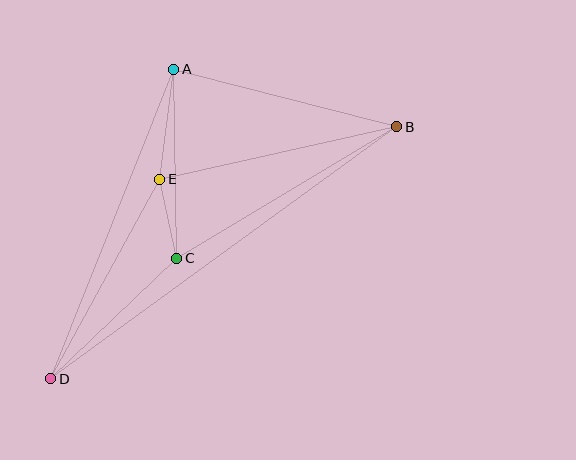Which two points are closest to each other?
Points C and E are closest to each other.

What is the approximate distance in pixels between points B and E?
The distance between B and E is approximately 242 pixels.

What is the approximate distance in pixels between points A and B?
The distance between A and B is approximately 230 pixels.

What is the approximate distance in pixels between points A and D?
The distance between A and D is approximately 333 pixels.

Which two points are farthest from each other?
Points B and D are farthest from each other.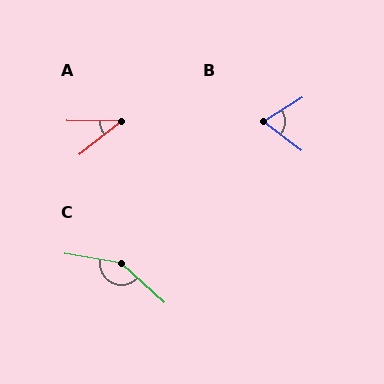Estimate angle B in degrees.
Approximately 69 degrees.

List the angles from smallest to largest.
A (38°), B (69°), C (147°).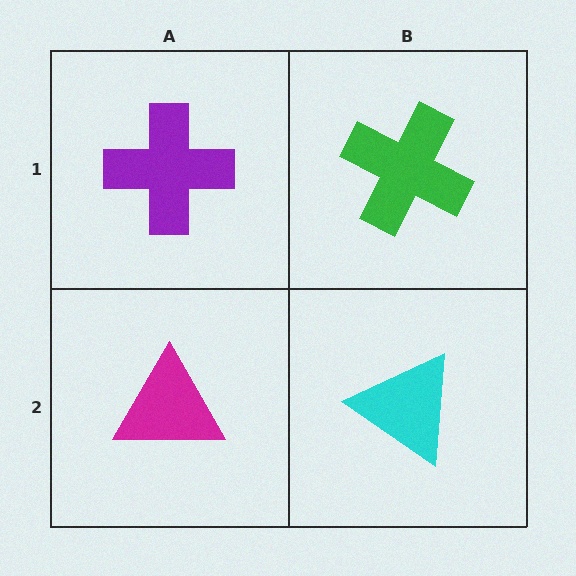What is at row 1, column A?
A purple cross.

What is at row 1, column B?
A green cross.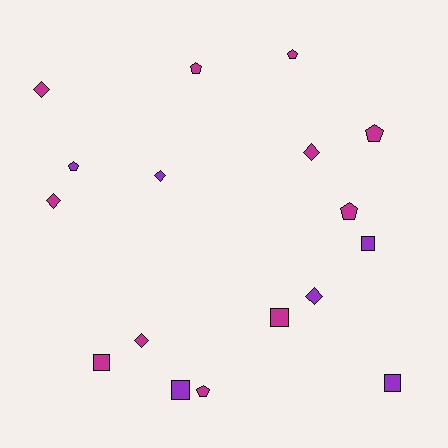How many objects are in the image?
There are 17 objects.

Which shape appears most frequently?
Pentagon, with 6 objects.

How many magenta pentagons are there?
There are 5 magenta pentagons.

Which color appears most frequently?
Magenta, with 11 objects.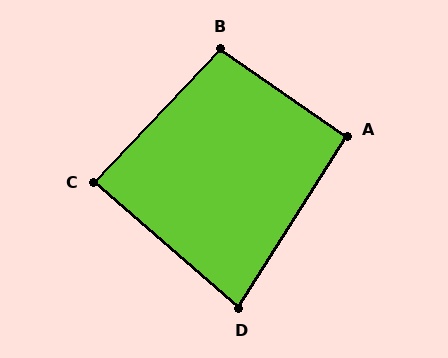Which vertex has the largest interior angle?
B, at approximately 99 degrees.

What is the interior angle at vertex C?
Approximately 88 degrees (approximately right).